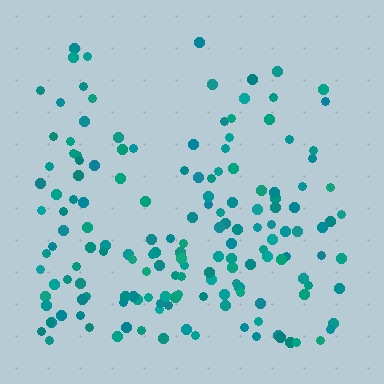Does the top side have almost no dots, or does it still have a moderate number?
Still a moderate number, just noticeably fewer than the bottom.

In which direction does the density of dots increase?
From top to bottom, with the bottom side densest.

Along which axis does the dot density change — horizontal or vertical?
Vertical.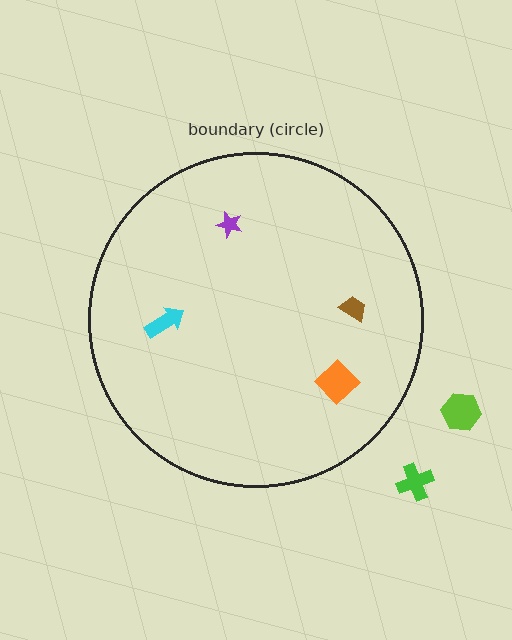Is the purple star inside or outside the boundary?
Inside.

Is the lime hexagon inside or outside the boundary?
Outside.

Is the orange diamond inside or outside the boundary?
Inside.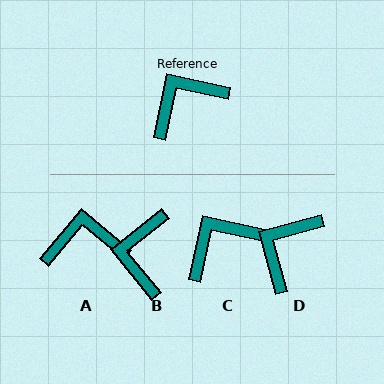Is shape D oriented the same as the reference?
No, it is off by about 27 degrees.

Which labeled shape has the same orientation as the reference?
C.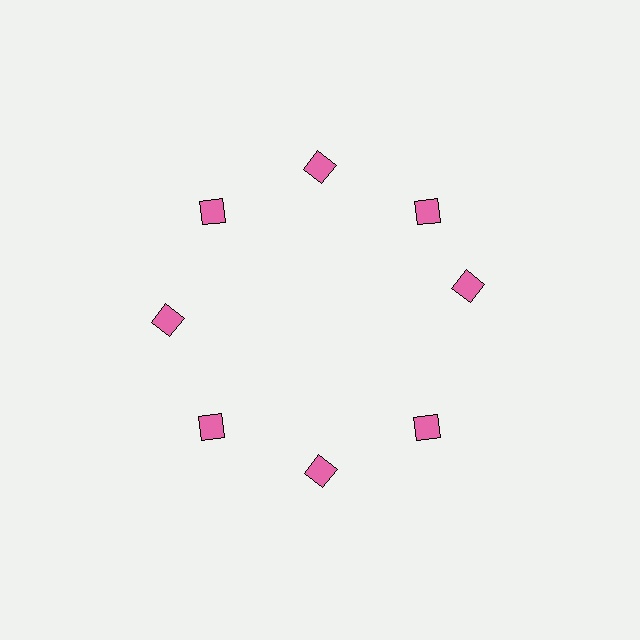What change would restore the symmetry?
The symmetry would be restored by rotating it back into even spacing with its neighbors so that all 8 diamonds sit at equal angles and equal distance from the center.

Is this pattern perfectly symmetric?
No. The 8 pink diamonds are arranged in a ring, but one element near the 3 o'clock position is rotated out of alignment along the ring, breaking the 8-fold rotational symmetry.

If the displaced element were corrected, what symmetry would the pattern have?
It would have 8-fold rotational symmetry — the pattern would map onto itself every 45 degrees.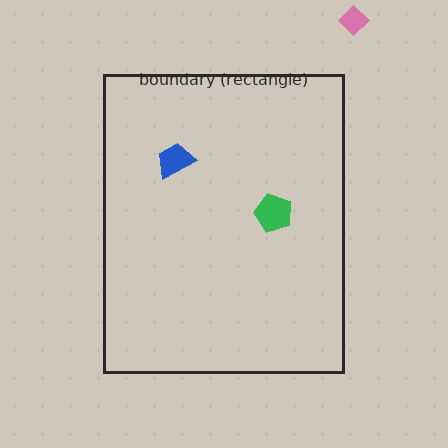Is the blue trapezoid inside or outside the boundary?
Inside.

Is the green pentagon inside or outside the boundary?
Inside.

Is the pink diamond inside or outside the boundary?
Outside.